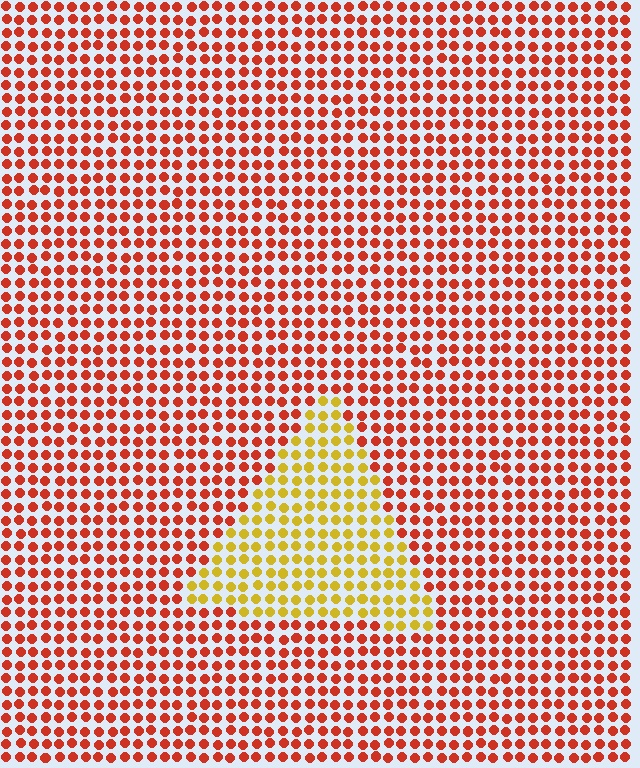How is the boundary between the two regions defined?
The boundary is defined purely by a slight shift in hue (about 47 degrees). Spacing, size, and orientation are identical on both sides.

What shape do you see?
I see a triangle.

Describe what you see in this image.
The image is filled with small red elements in a uniform arrangement. A triangle-shaped region is visible where the elements are tinted to a slightly different hue, forming a subtle color boundary.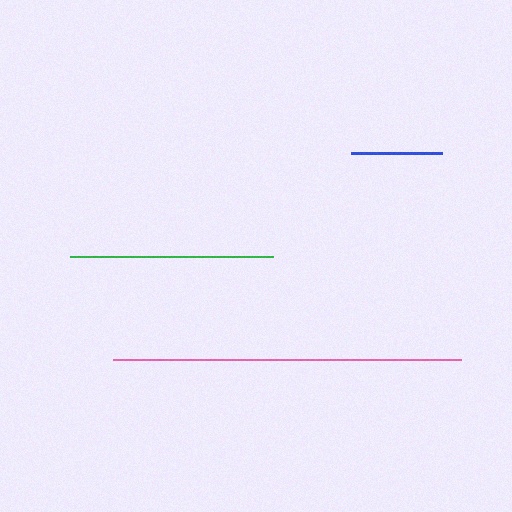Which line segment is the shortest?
The blue line is the shortest at approximately 92 pixels.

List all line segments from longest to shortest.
From longest to shortest: pink, green, blue.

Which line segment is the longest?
The pink line is the longest at approximately 348 pixels.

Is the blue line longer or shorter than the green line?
The green line is longer than the blue line.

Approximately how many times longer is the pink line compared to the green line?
The pink line is approximately 1.7 times the length of the green line.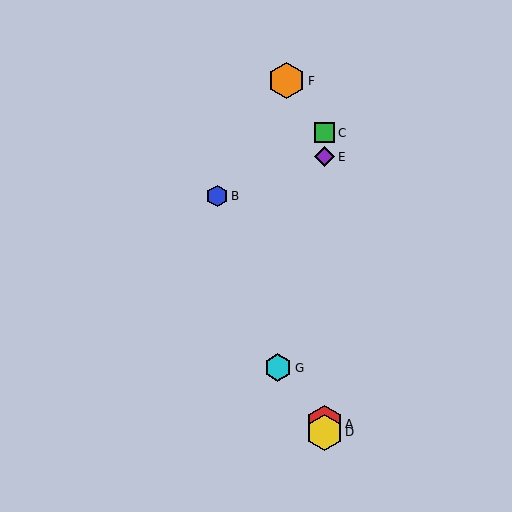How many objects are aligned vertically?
4 objects (A, C, D, E) are aligned vertically.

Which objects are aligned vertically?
Objects A, C, D, E are aligned vertically.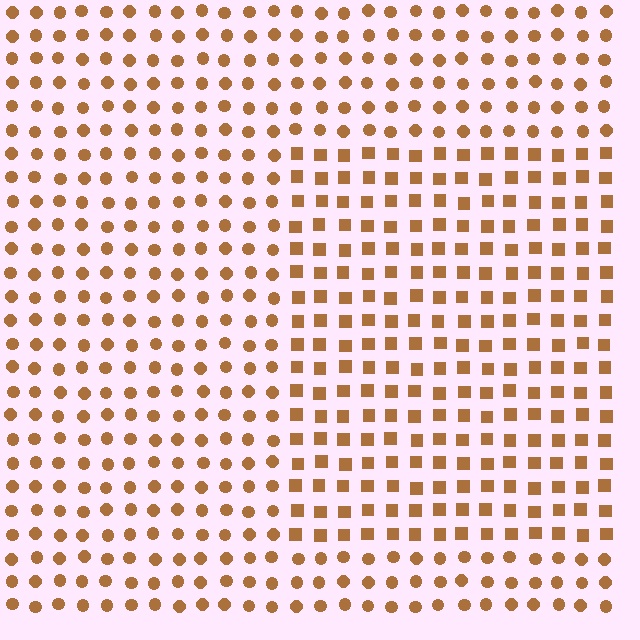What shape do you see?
I see a rectangle.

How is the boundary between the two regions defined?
The boundary is defined by a change in element shape: squares inside vs. circles outside. All elements share the same color and spacing.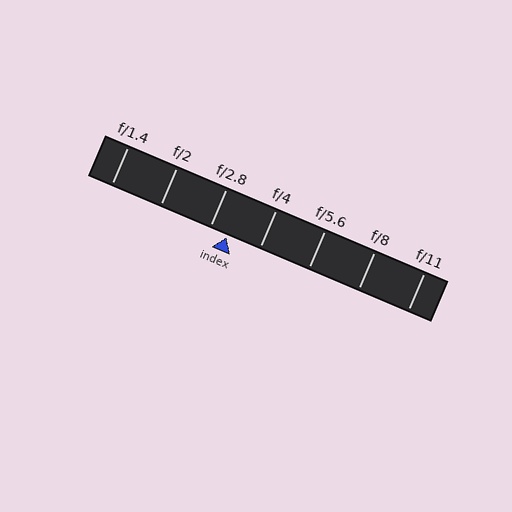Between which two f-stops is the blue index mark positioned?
The index mark is between f/2.8 and f/4.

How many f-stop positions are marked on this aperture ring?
There are 7 f-stop positions marked.